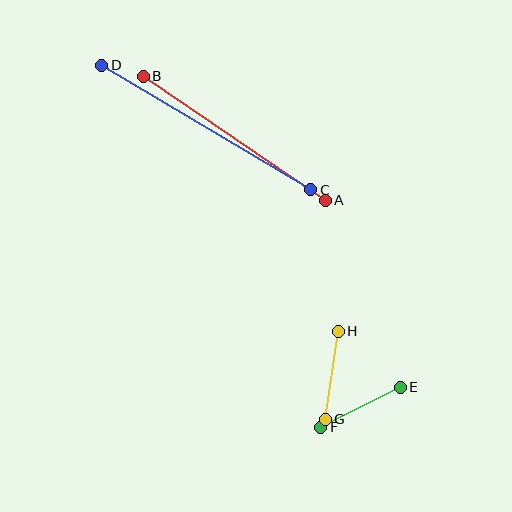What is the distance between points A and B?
The distance is approximately 220 pixels.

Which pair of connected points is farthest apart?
Points C and D are farthest apart.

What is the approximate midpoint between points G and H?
The midpoint is at approximately (332, 375) pixels.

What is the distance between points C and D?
The distance is approximately 243 pixels.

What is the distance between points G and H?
The distance is approximately 89 pixels.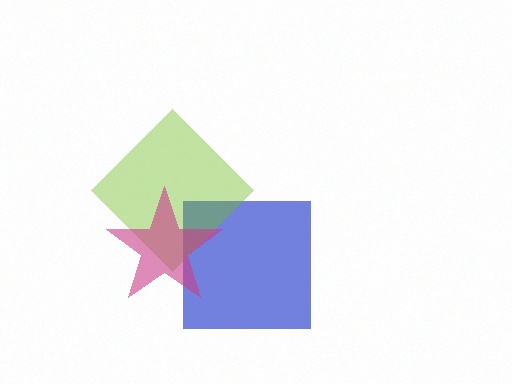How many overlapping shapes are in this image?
There are 3 overlapping shapes in the image.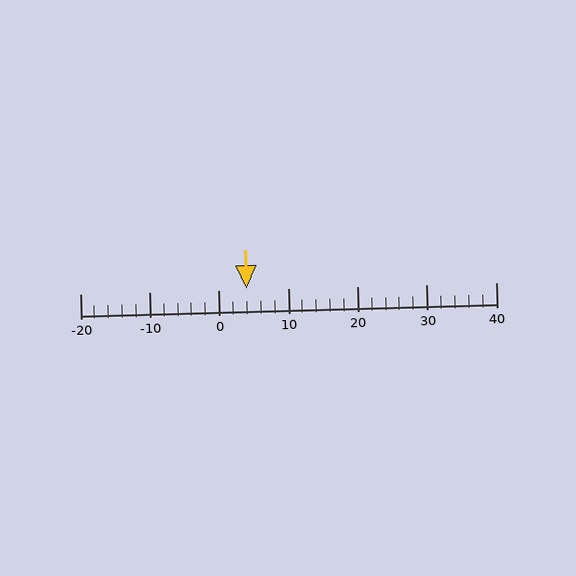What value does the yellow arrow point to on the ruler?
The yellow arrow points to approximately 4.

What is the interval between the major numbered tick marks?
The major tick marks are spaced 10 units apart.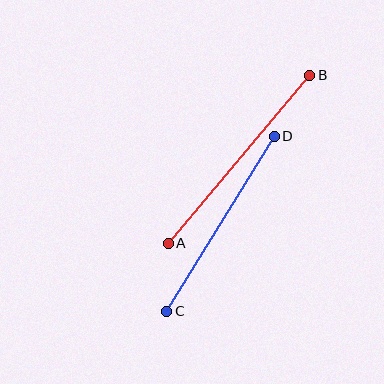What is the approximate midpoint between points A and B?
The midpoint is at approximately (239, 159) pixels.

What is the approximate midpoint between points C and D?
The midpoint is at approximately (220, 224) pixels.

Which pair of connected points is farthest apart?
Points A and B are farthest apart.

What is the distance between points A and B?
The distance is approximately 220 pixels.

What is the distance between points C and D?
The distance is approximately 205 pixels.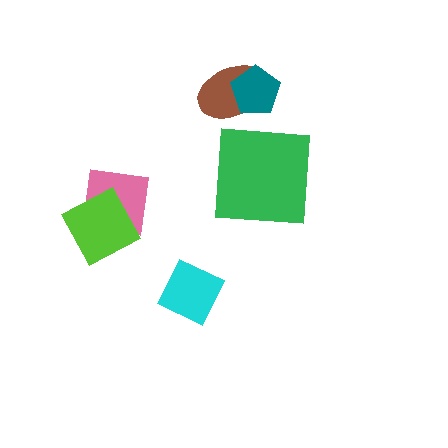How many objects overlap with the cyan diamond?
0 objects overlap with the cyan diamond.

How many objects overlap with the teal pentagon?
1 object overlaps with the teal pentagon.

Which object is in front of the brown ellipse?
The teal pentagon is in front of the brown ellipse.